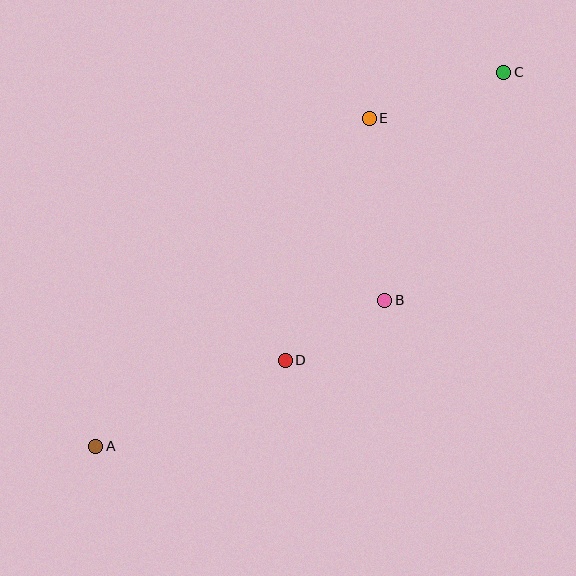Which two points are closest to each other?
Points B and D are closest to each other.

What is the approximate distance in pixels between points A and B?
The distance between A and B is approximately 324 pixels.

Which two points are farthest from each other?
Points A and C are farthest from each other.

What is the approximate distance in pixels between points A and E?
The distance between A and E is approximately 427 pixels.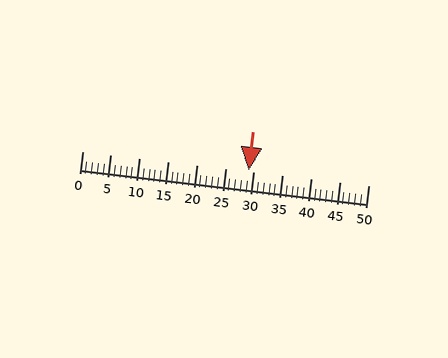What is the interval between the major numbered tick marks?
The major tick marks are spaced 5 units apart.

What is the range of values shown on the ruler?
The ruler shows values from 0 to 50.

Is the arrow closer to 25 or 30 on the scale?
The arrow is closer to 30.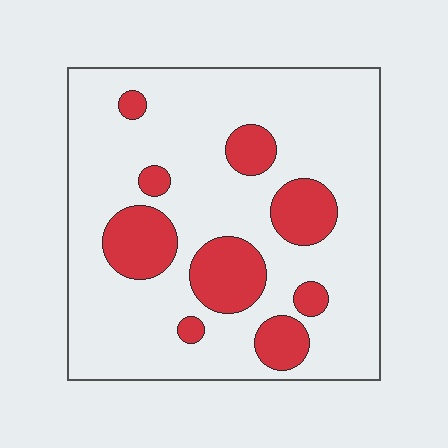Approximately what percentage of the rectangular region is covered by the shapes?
Approximately 20%.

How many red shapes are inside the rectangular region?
9.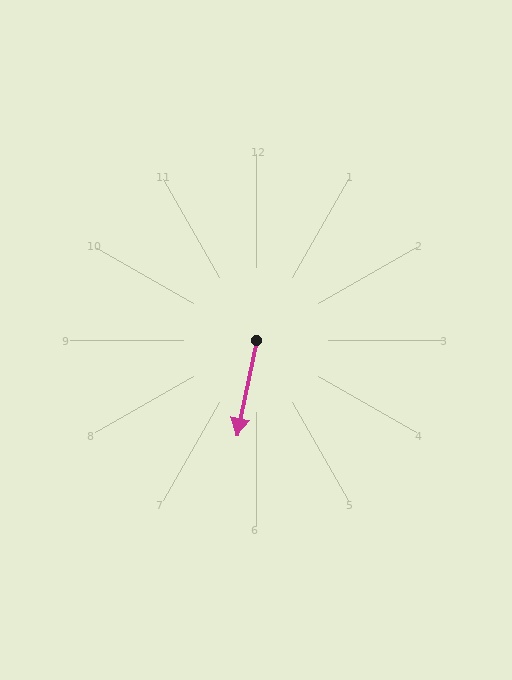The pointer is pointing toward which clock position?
Roughly 6 o'clock.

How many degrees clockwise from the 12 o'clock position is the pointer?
Approximately 192 degrees.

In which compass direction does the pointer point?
South.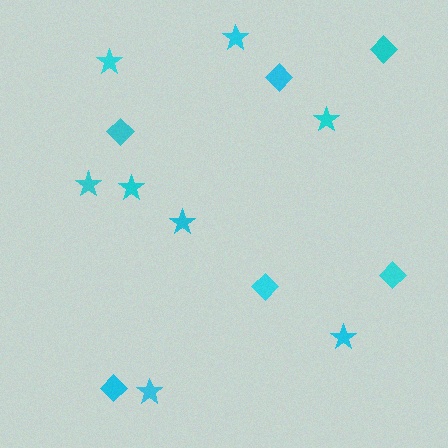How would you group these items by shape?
There are 2 groups: one group of stars (8) and one group of diamonds (6).